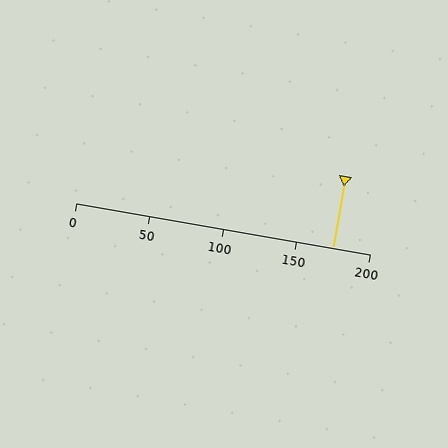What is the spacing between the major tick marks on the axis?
The major ticks are spaced 50 apart.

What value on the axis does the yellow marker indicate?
The marker indicates approximately 175.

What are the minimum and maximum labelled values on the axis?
The axis runs from 0 to 200.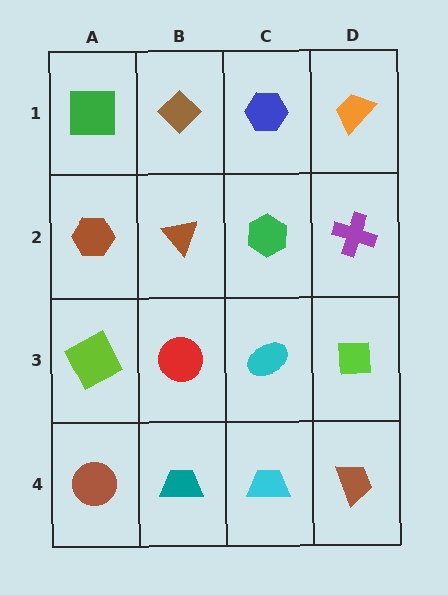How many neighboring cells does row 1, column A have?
2.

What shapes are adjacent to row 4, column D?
A lime square (row 3, column D), a cyan trapezoid (row 4, column C).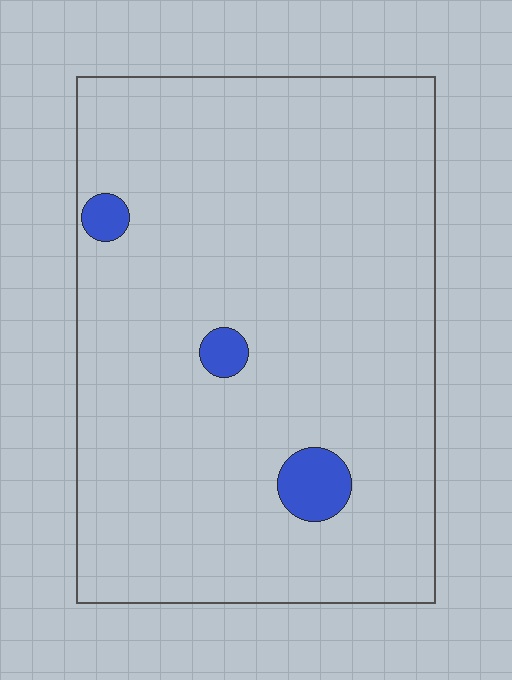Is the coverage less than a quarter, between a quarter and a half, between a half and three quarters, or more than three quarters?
Less than a quarter.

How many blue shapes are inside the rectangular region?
3.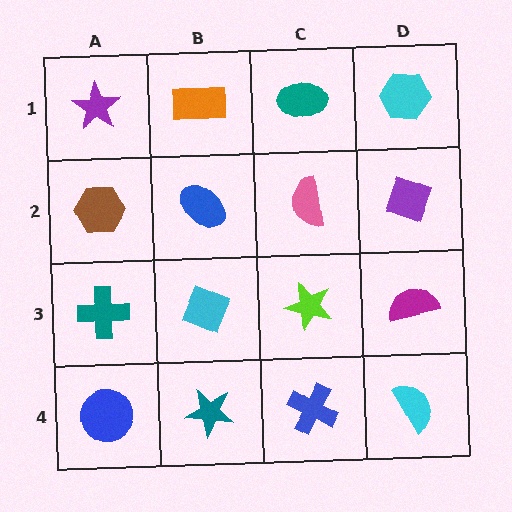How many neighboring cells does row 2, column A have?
3.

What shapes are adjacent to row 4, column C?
A lime star (row 3, column C), a teal star (row 4, column B), a cyan semicircle (row 4, column D).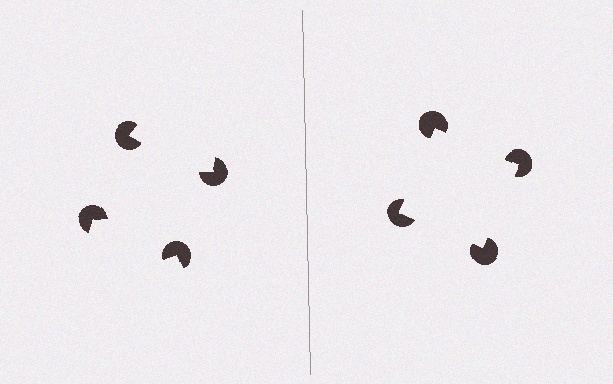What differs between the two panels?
The pac-man discs are positioned identically on both sides; only the wedge orientations differ. On the right they align to a square; on the left they are misaligned.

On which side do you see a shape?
An illusory square appears on the right side. On the left side the wedge cuts are rotated, so no coherent shape forms.